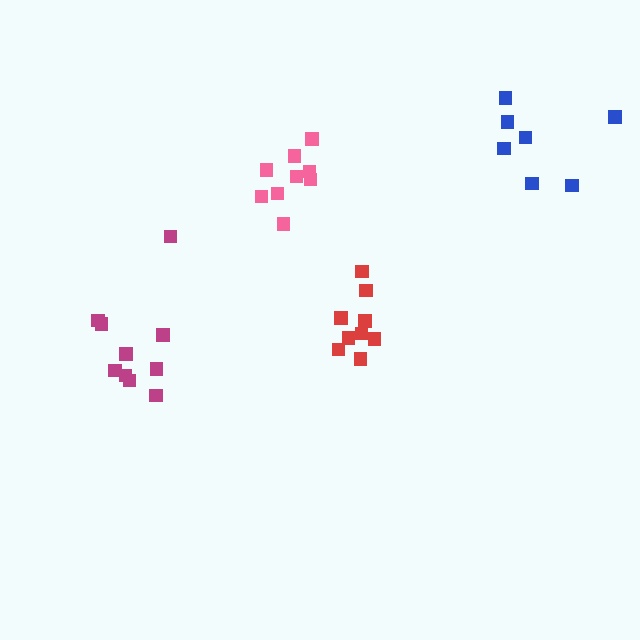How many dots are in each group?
Group 1: 9 dots, Group 2: 7 dots, Group 3: 9 dots, Group 4: 10 dots (35 total).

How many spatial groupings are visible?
There are 4 spatial groupings.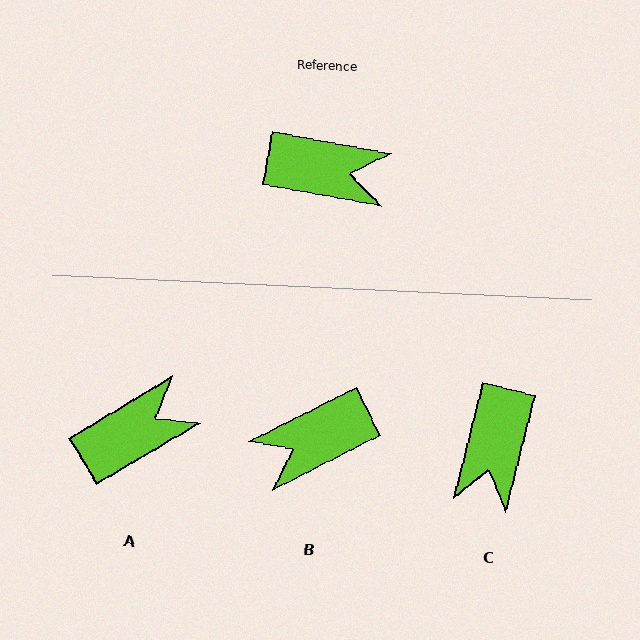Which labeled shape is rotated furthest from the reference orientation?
B, about 143 degrees away.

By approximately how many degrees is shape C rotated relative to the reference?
Approximately 94 degrees clockwise.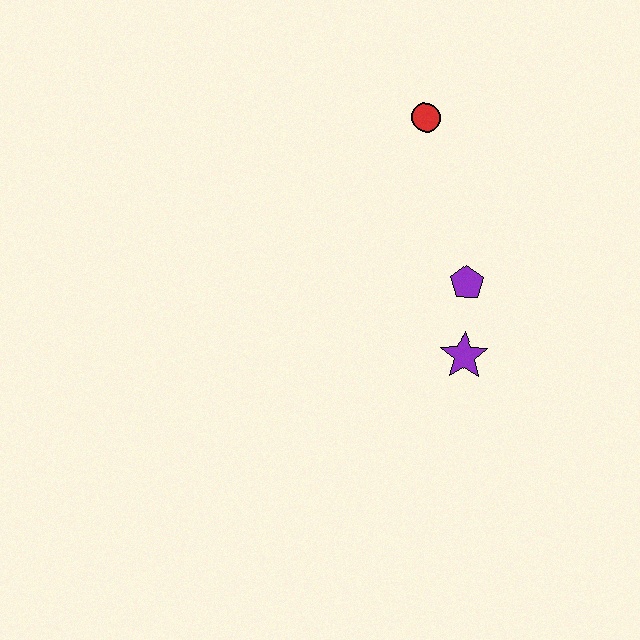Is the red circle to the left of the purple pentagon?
Yes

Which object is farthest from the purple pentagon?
The red circle is farthest from the purple pentagon.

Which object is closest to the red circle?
The purple pentagon is closest to the red circle.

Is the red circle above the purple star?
Yes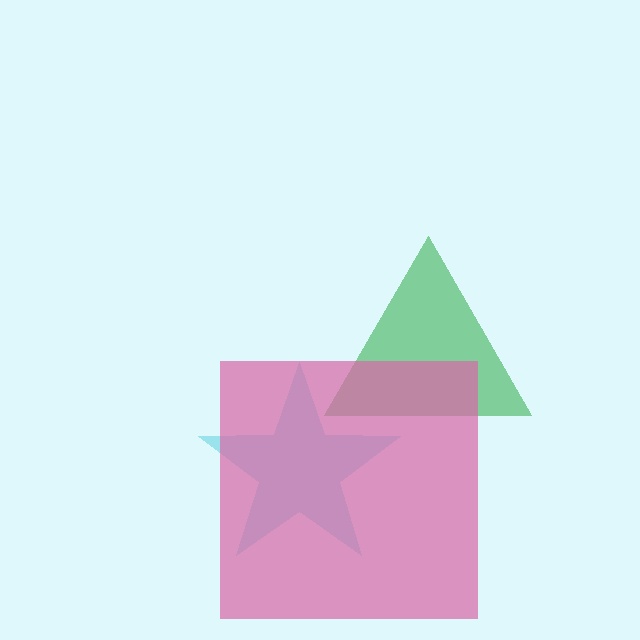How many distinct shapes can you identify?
There are 3 distinct shapes: a cyan star, a green triangle, a pink square.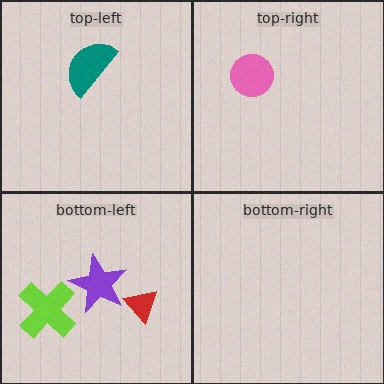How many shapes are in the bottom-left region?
3.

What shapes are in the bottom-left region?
The lime cross, the red triangle, the purple star.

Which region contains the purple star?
The bottom-left region.